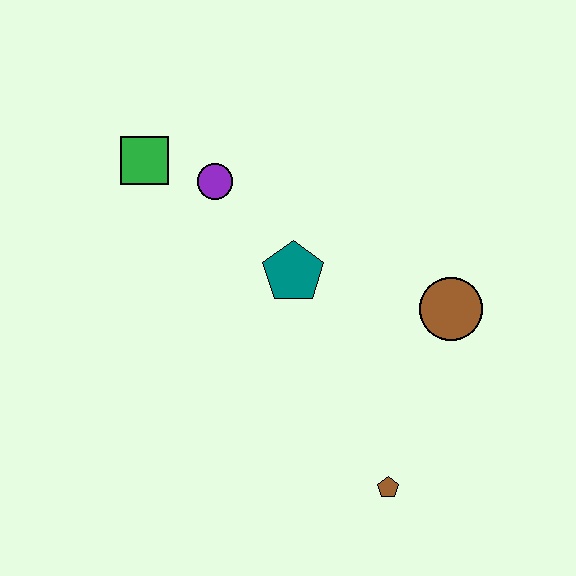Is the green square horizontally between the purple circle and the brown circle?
No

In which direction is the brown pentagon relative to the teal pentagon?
The brown pentagon is below the teal pentagon.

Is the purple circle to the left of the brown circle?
Yes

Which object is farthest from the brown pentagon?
The green square is farthest from the brown pentagon.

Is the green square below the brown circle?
No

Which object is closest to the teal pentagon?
The purple circle is closest to the teal pentagon.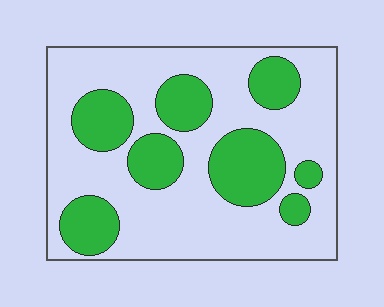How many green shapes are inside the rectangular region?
8.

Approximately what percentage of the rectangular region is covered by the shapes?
Approximately 30%.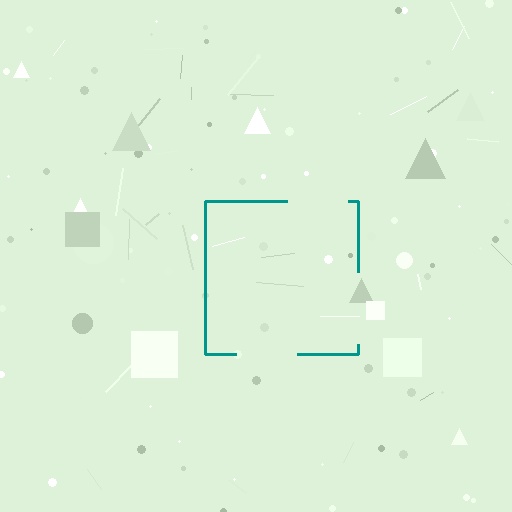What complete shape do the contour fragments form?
The contour fragments form a square.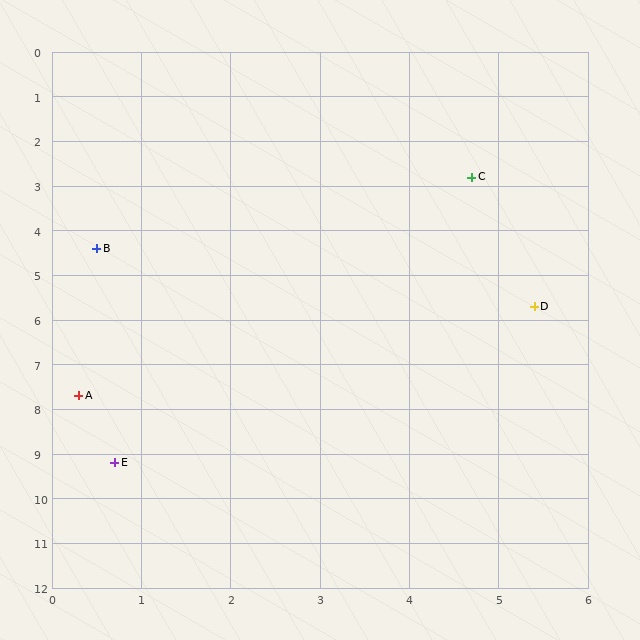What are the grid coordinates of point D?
Point D is at approximately (5.4, 5.7).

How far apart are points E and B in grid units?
Points E and B are about 4.8 grid units apart.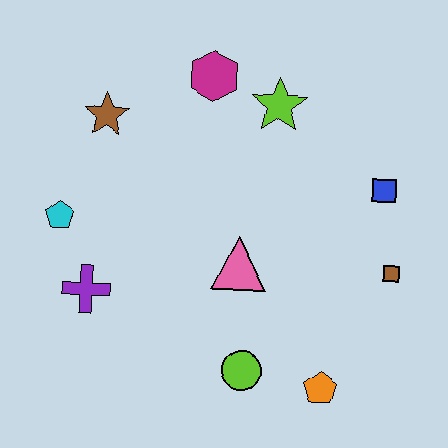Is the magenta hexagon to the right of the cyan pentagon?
Yes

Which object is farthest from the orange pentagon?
The brown star is farthest from the orange pentagon.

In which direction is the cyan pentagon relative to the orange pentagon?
The cyan pentagon is to the left of the orange pentagon.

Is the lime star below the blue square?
No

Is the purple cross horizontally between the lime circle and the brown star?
No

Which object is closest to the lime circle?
The orange pentagon is closest to the lime circle.